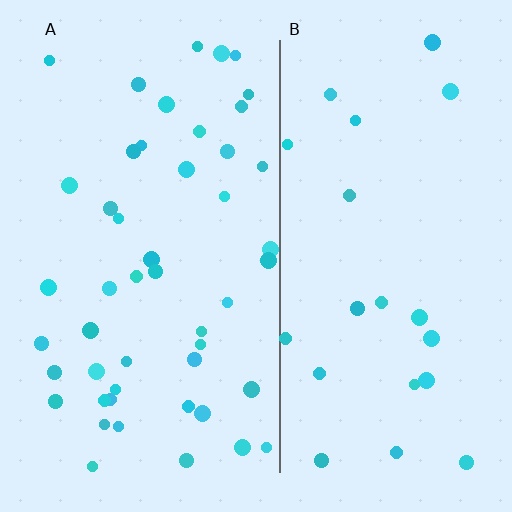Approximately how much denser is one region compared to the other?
Approximately 2.2× — region A over region B.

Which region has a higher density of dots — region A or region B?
A (the left).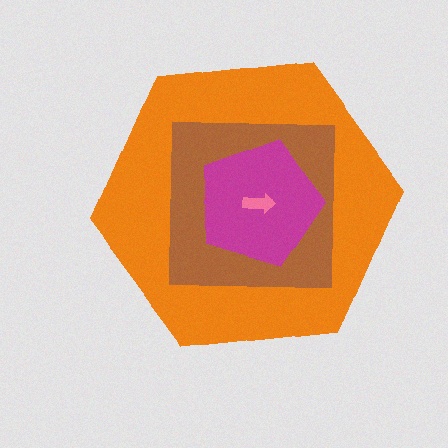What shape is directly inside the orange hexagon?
The brown square.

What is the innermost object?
The pink arrow.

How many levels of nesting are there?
4.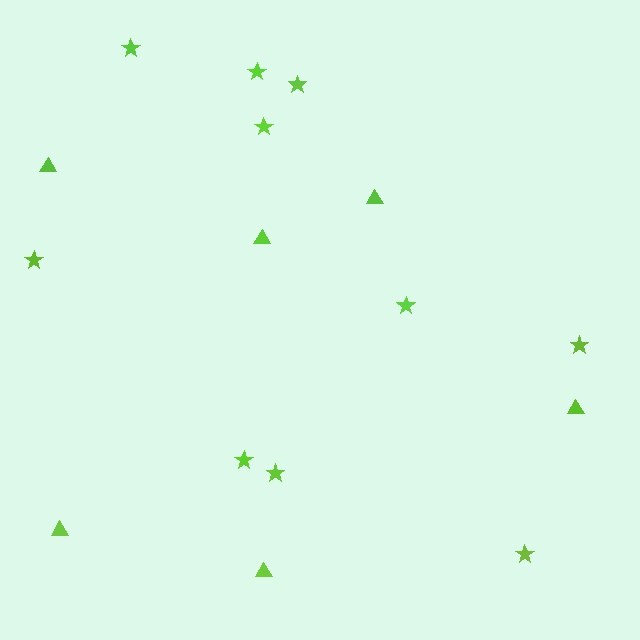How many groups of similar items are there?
There are 2 groups: one group of stars (10) and one group of triangles (6).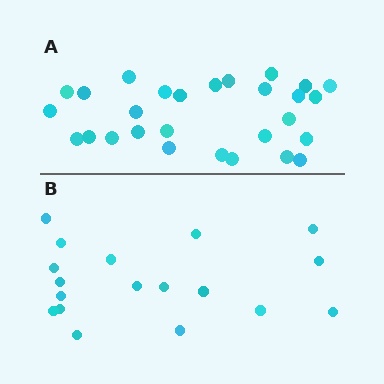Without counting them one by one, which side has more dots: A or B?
Region A (the top region) has more dots.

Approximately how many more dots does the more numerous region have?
Region A has roughly 10 or so more dots than region B.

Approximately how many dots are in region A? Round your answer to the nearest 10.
About 30 dots. (The exact count is 28, which rounds to 30.)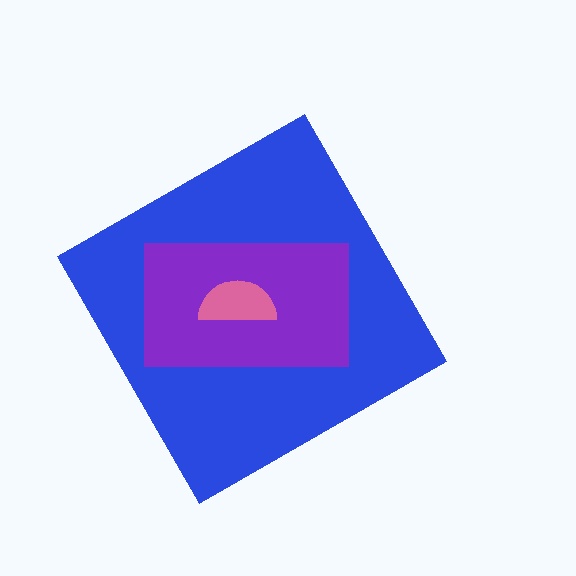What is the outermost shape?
The blue diamond.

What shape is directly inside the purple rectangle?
The pink semicircle.